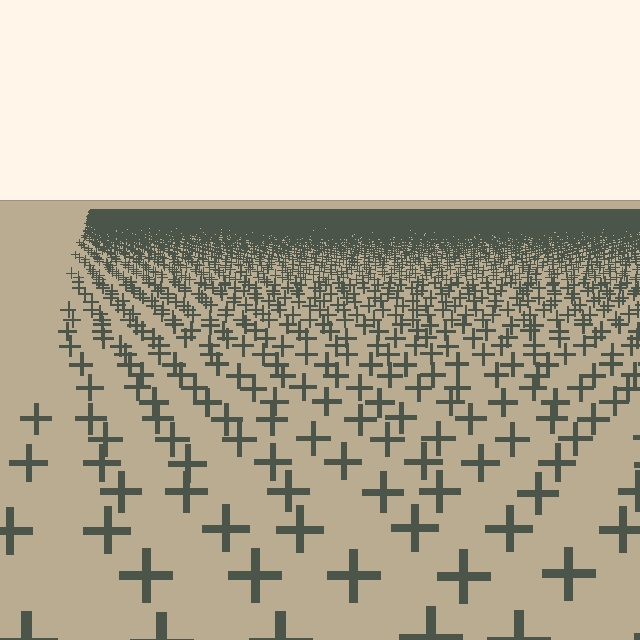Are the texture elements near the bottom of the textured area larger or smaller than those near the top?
Larger. Near the bottom, elements are closer to the viewer and appear at a bigger on-screen size.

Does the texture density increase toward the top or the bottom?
Density increases toward the top.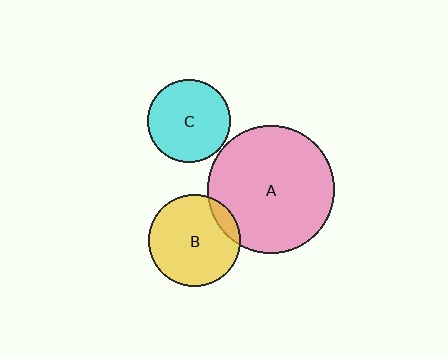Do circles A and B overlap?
Yes.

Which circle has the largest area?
Circle A (pink).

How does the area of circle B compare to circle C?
Approximately 1.2 times.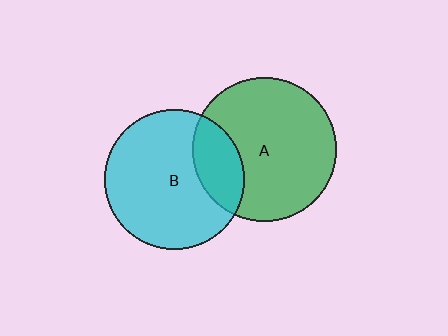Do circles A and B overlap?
Yes.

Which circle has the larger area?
Circle A (green).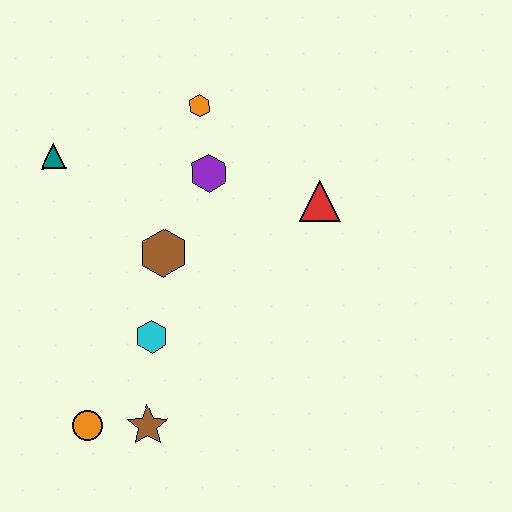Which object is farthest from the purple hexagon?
The orange circle is farthest from the purple hexagon.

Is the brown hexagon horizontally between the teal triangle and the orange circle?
No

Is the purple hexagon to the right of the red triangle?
No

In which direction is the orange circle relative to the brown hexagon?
The orange circle is below the brown hexagon.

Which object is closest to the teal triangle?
The brown hexagon is closest to the teal triangle.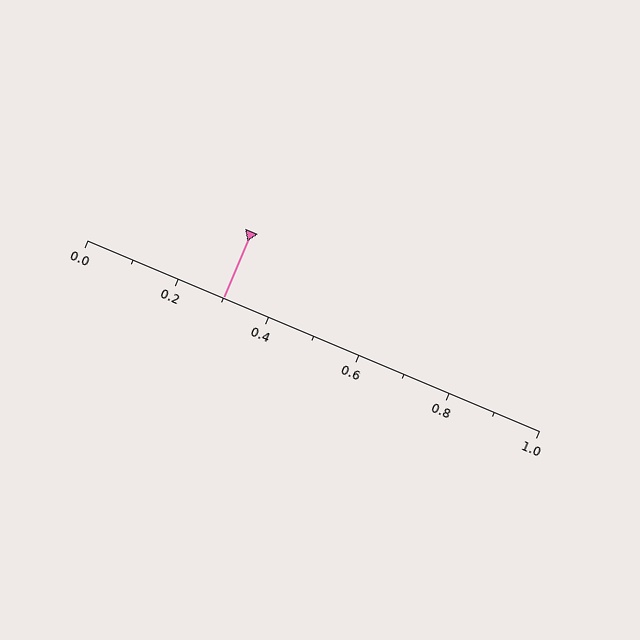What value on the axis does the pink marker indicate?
The marker indicates approximately 0.3.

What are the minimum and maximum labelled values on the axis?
The axis runs from 0.0 to 1.0.